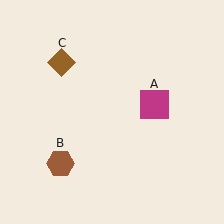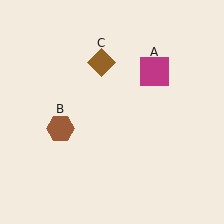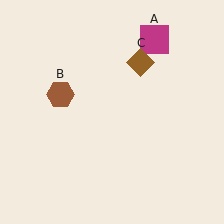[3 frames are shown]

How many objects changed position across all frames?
3 objects changed position: magenta square (object A), brown hexagon (object B), brown diamond (object C).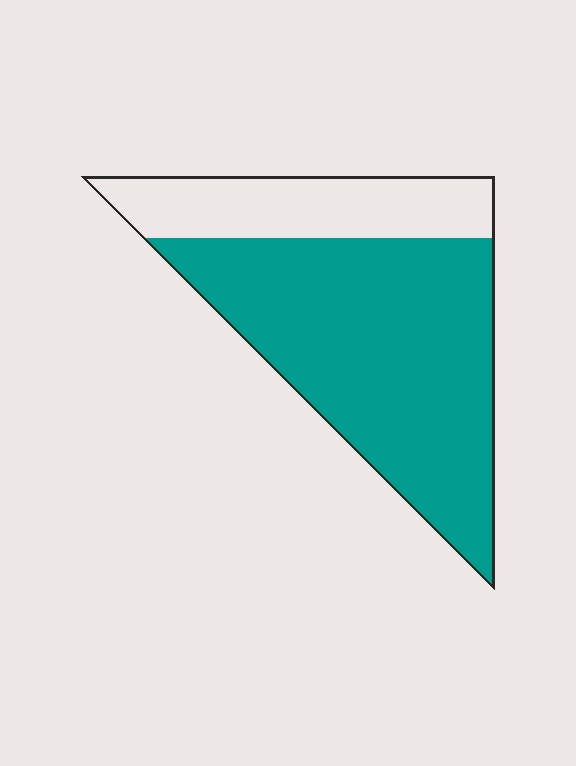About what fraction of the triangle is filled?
About three quarters (3/4).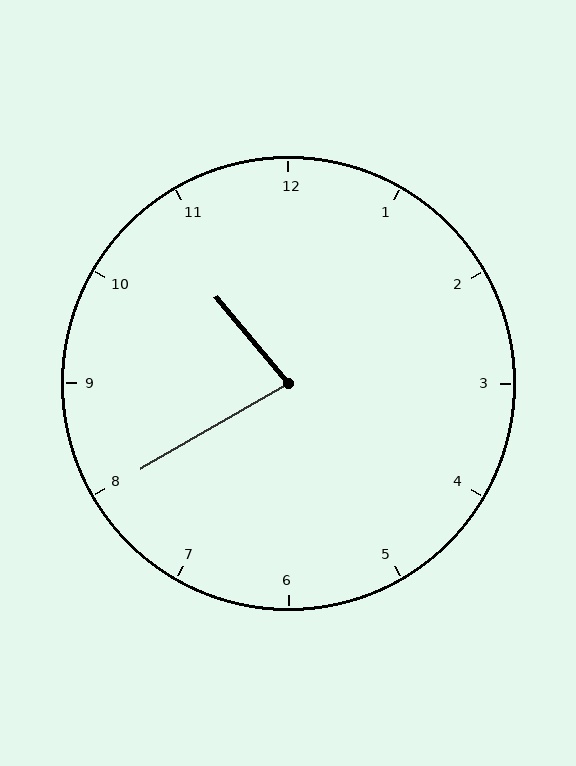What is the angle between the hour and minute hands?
Approximately 80 degrees.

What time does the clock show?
10:40.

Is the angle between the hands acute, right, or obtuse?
It is acute.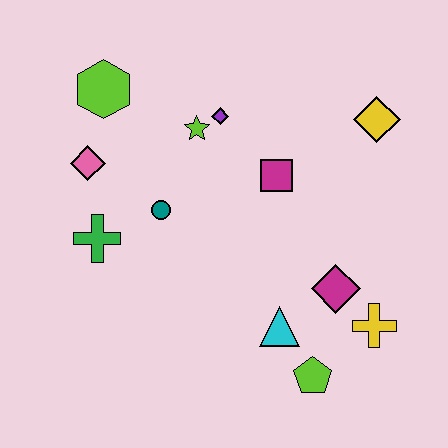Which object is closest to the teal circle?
The green cross is closest to the teal circle.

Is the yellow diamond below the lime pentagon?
No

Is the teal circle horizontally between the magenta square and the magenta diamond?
No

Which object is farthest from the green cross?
The yellow diamond is farthest from the green cross.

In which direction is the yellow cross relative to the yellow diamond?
The yellow cross is below the yellow diamond.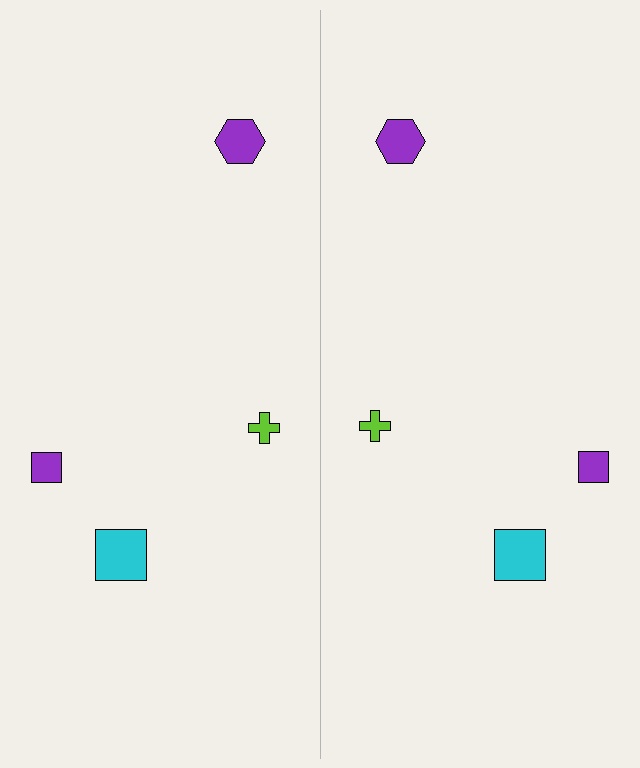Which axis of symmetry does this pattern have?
The pattern has a vertical axis of symmetry running through the center of the image.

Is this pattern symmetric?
Yes, this pattern has bilateral (reflection) symmetry.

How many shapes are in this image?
There are 8 shapes in this image.